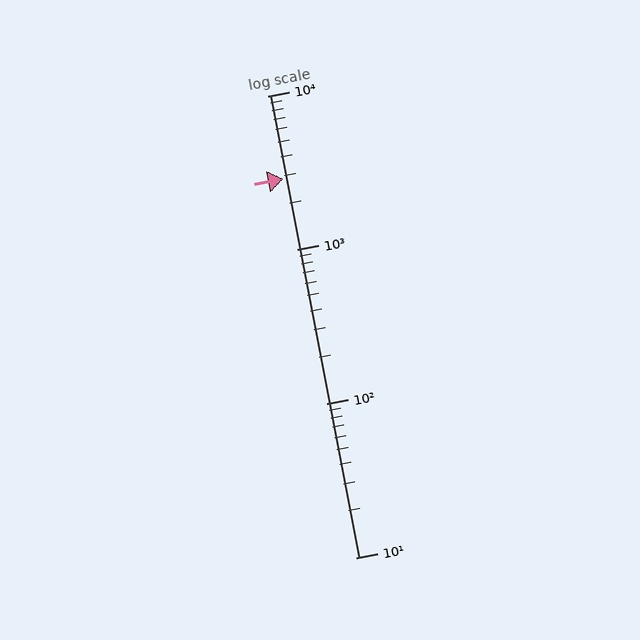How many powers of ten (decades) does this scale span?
The scale spans 3 decades, from 10 to 10000.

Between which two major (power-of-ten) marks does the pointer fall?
The pointer is between 1000 and 10000.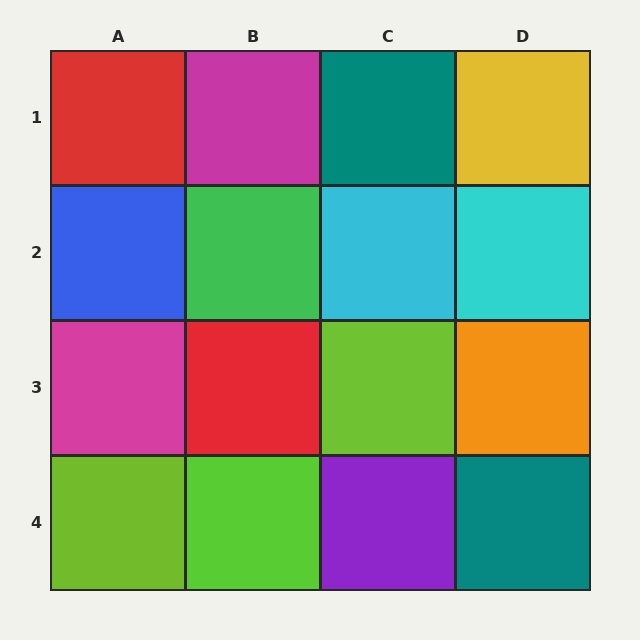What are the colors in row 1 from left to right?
Red, magenta, teal, yellow.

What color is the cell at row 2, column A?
Blue.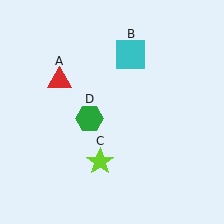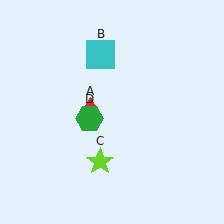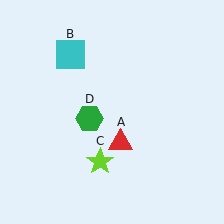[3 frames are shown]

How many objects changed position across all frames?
2 objects changed position: red triangle (object A), cyan square (object B).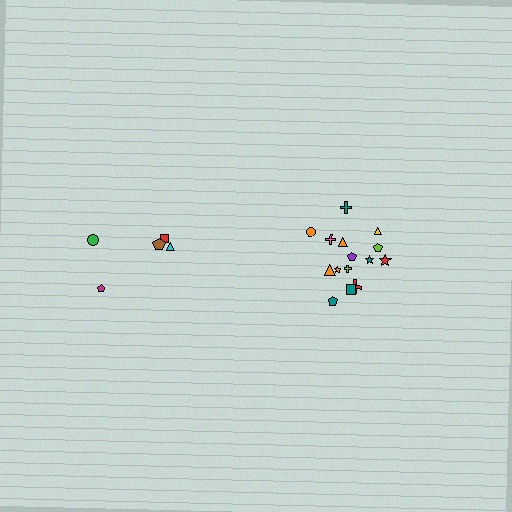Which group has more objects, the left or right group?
The right group.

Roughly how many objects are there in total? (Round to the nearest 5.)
Roughly 20 objects in total.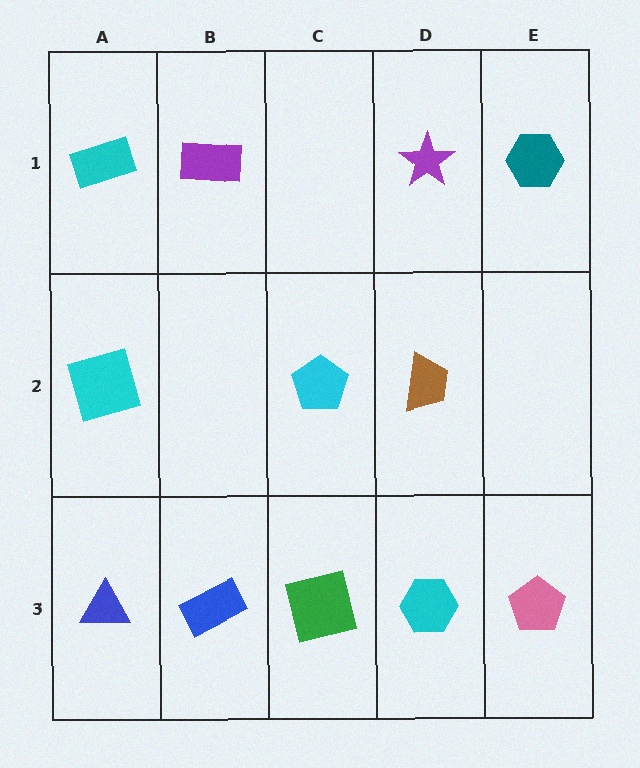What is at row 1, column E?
A teal hexagon.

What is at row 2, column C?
A cyan pentagon.